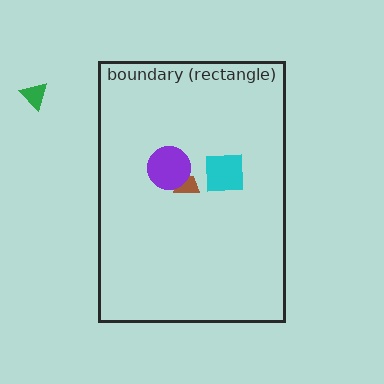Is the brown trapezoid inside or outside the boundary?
Inside.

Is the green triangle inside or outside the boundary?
Outside.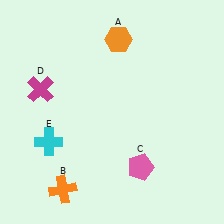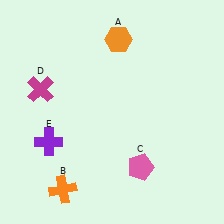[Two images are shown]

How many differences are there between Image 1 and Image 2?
There is 1 difference between the two images.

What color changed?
The cross (E) changed from cyan in Image 1 to purple in Image 2.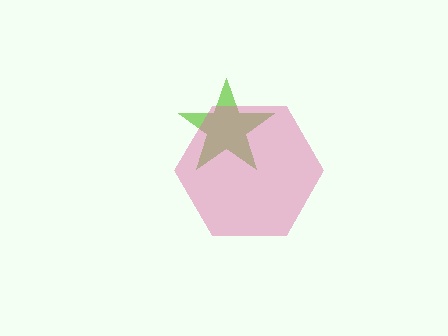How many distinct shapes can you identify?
There are 2 distinct shapes: a lime star, a pink hexagon.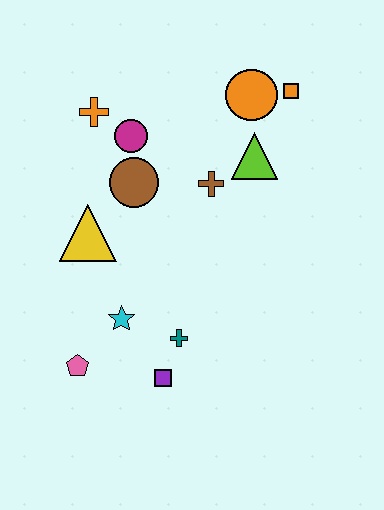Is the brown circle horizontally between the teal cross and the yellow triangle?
Yes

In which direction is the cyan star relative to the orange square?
The cyan star is below the orange square.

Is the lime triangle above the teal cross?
Yes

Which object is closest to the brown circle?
The magenta circle is closest to the brown circle.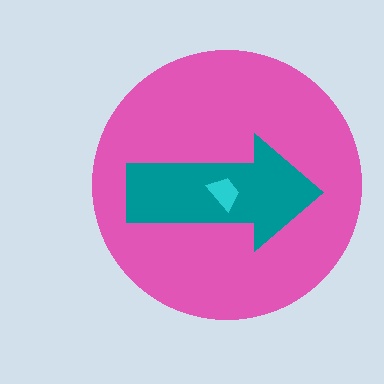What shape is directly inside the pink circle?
The teal arrow.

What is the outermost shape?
The pink circle.